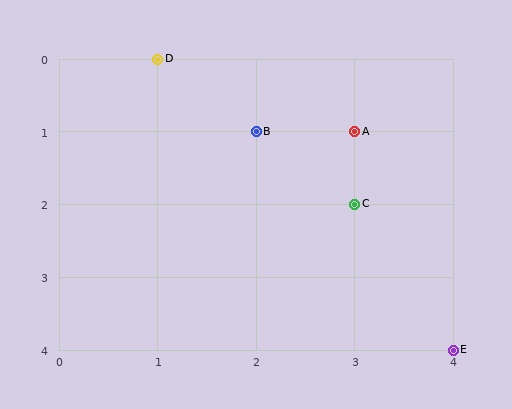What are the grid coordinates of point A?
Point A is at grid coordinates (3, 1).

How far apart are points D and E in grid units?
Points D and E are 3 columns and 4 rows apart (about 5.0 grid units diagonally).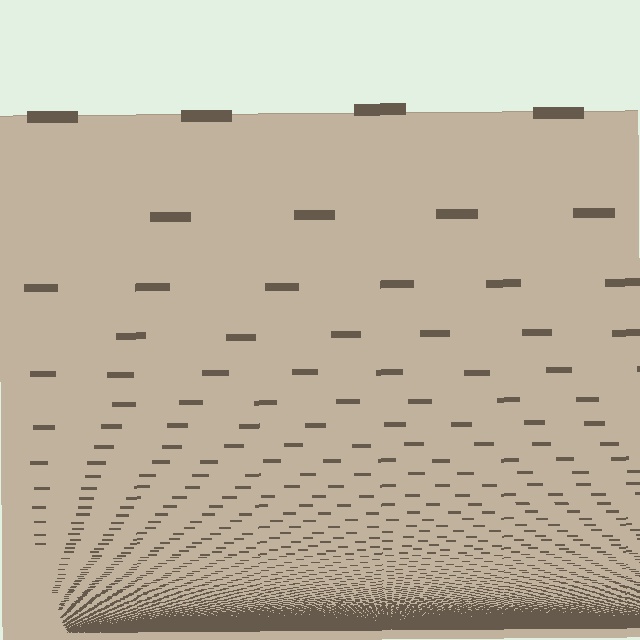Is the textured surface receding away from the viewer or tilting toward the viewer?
The surface appears to tilt toward the viewer. Texture elements get larger and sparser toward the top.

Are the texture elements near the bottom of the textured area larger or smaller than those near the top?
Smaller. The gradient is inverted — elements near the bottom are smaller and denser.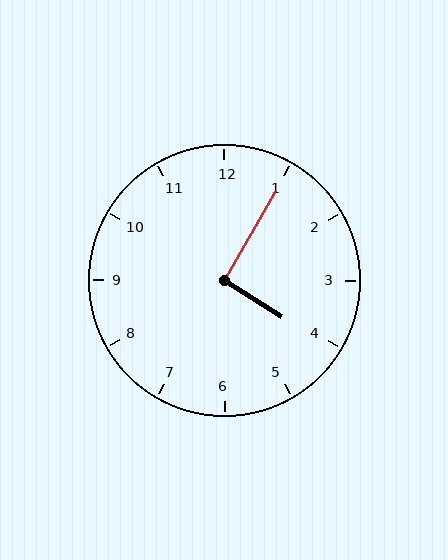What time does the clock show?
4:05.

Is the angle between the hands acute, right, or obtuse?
It is right.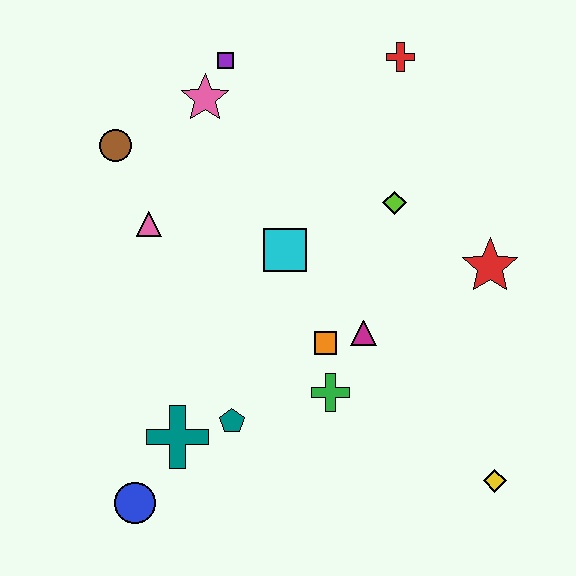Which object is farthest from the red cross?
The blue circle is farthest from the red cross.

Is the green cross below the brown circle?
Yes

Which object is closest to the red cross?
The lime diamond is closest to the red cross.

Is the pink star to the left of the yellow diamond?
Yes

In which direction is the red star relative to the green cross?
The red star is to the right of the green cross.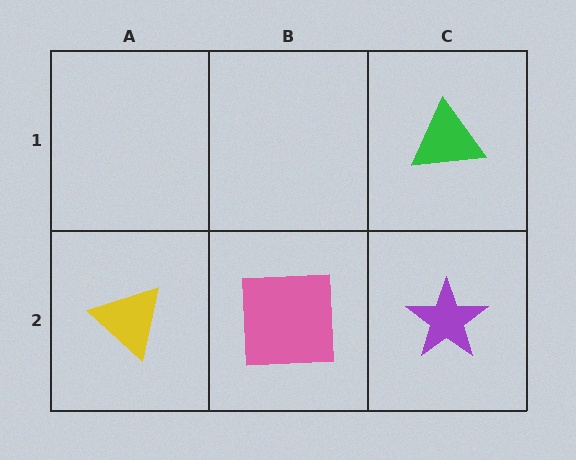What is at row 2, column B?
A pink square.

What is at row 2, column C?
A purple star.